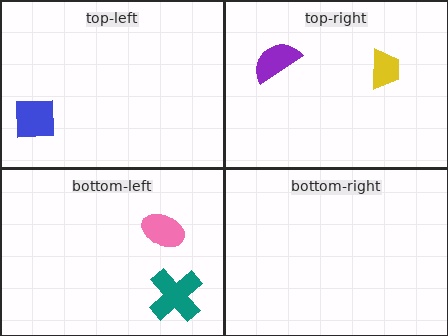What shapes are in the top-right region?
The yellow trapezoid, the purple semicircle.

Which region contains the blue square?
The top-left region.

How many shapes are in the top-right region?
2.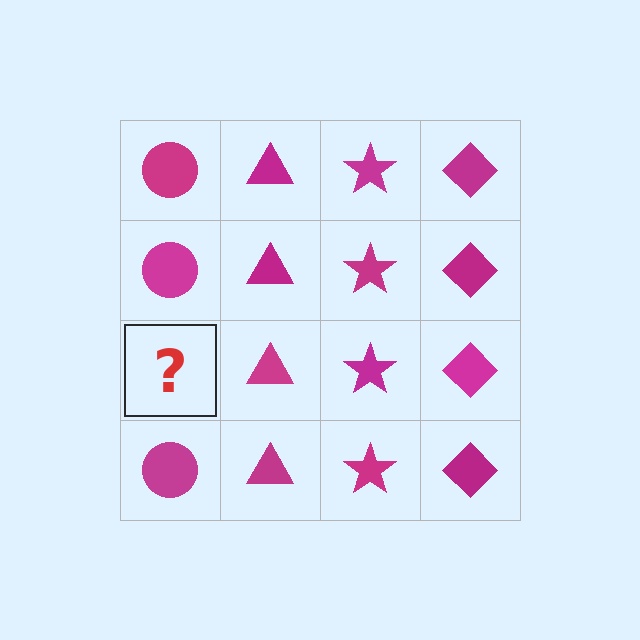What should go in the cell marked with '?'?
The missing cell should contain a magenta circle.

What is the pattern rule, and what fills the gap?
The rule is that each column has a consistent shape. The gap should be filled with a magenta circle.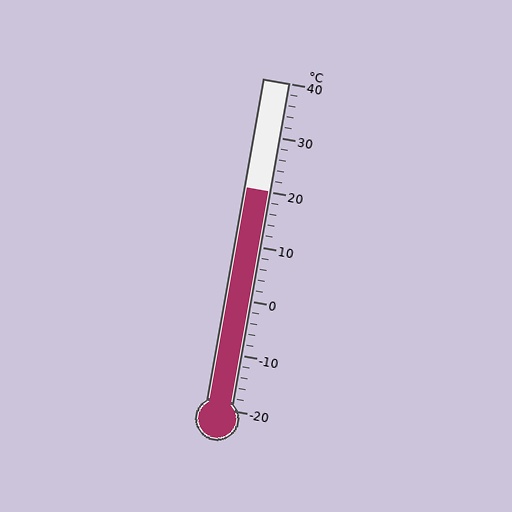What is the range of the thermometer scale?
The thermometer scale ranges from -20°C to 40°C.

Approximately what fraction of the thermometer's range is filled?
The thermometer is filled to approximately 65% of its range.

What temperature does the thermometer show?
The thermometer shows approximately 20°C.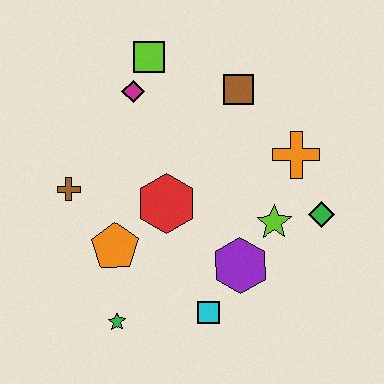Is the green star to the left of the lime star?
Yes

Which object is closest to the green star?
The orange pentagon is closest to the green star.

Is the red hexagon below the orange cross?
Yes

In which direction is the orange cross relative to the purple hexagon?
The orange cross is above the purple hexagon.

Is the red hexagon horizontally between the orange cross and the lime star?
No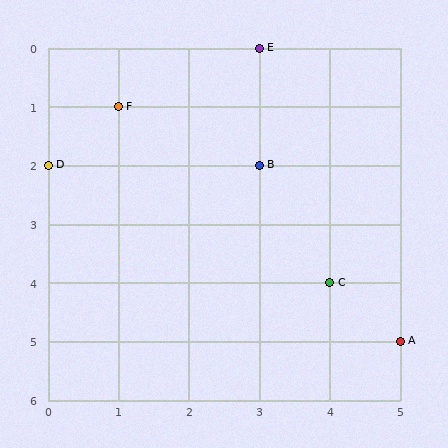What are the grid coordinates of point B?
Point B is at grid coordinates (3, 2).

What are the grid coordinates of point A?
Point A is at grid coordinates (5, 5).